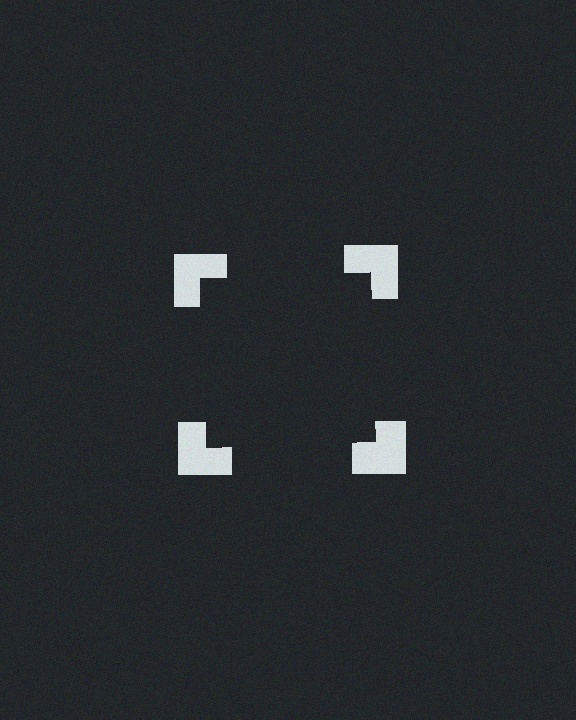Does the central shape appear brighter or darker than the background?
It typically appears slightly darker than the background, even though no actual brightness change is drawn.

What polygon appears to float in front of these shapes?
An illusory square — its edges are inferred from the aligned wedge cuts in the notched squares, not physically drawn.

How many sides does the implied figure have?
4 sides.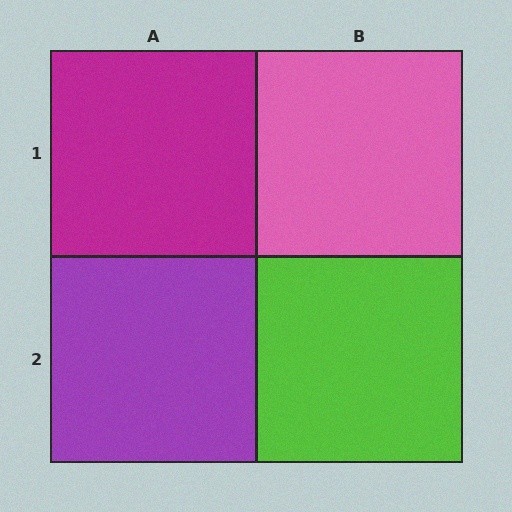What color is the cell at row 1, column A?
Magenta.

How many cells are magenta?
1 cell is magenta.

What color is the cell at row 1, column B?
Pink.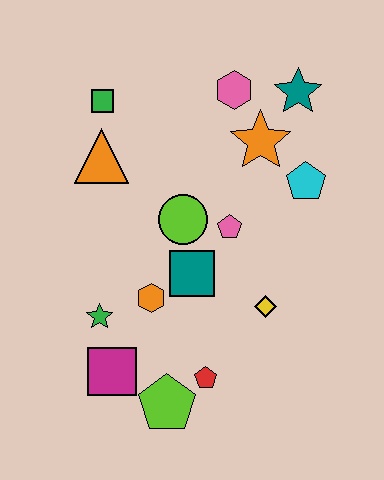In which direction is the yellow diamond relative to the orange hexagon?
The yellow diamond is to the right of the orange hexagon.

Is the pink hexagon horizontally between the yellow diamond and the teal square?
Yes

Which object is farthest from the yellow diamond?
The green square is farthest from the yellow diamond.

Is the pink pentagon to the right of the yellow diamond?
No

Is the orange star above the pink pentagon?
Yes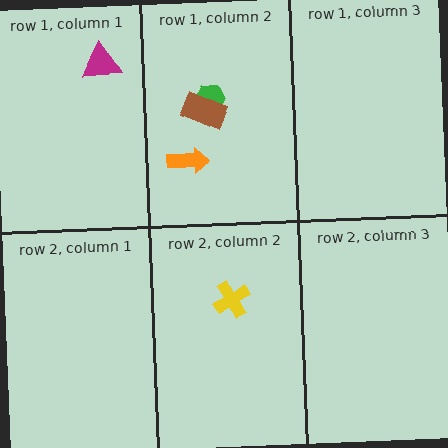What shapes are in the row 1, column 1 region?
The magenta triangle.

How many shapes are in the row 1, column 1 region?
1.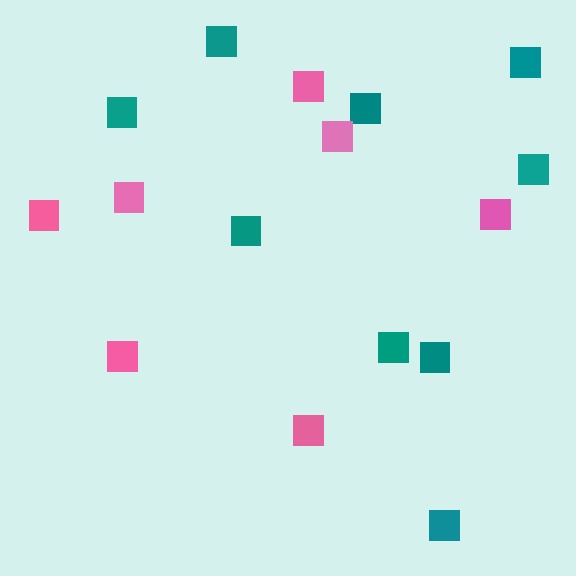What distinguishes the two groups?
There are 2 groups: one group of teal squares (9) and one group of pink squares (7).